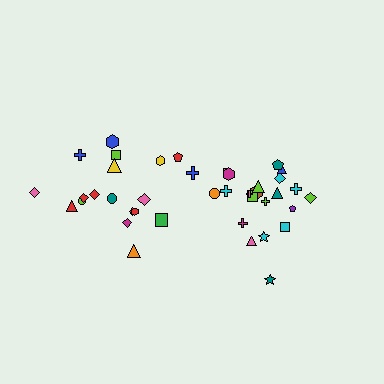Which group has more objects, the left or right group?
The right group.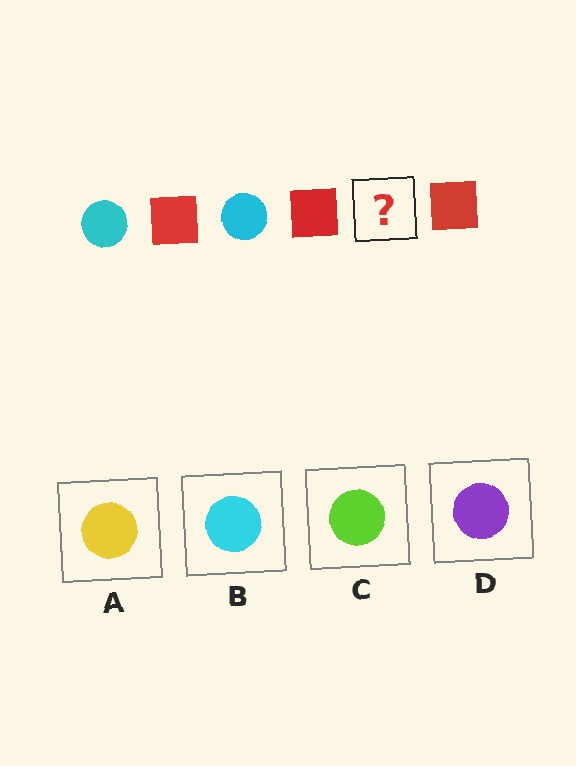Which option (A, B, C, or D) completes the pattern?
B.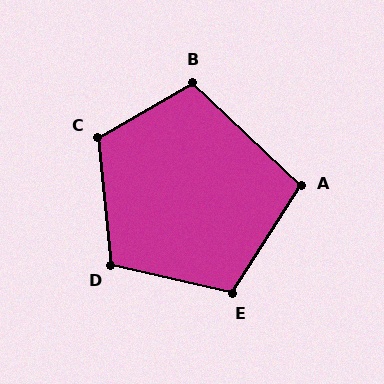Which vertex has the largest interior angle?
C, at approximately 114 degrees.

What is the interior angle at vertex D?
Approximately 109 degrees (obtuse).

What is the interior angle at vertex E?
Approximately 109 degrees (obtuse).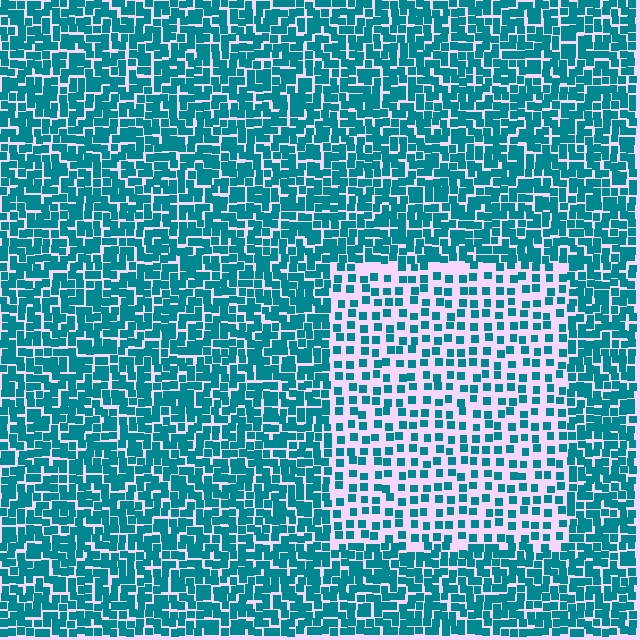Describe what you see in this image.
The image contains small teal elements arranged at two different densities. A rectangle-shaped region is visible where the elements are less densely packed than the surrounding area.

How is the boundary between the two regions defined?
The boundary is defined by a change in element density (approximately 2.1x ratio). All elements are the same color, size, and shape.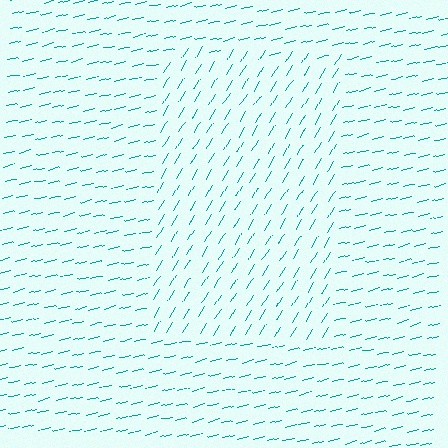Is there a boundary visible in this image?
Yes, there is a texture boundary formed by a change in line orientation.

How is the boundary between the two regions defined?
The boundary is defined purely by a change in line orientation (approximately 45 degrees difference). All lines are the same color and thickness.